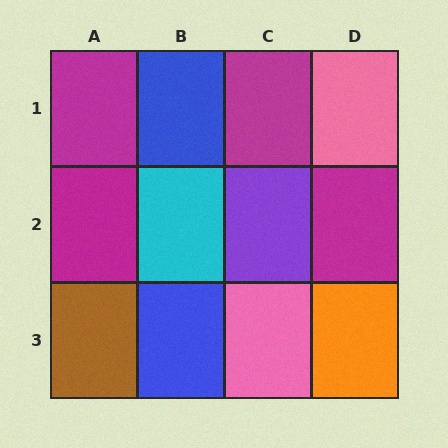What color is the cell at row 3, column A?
Brown.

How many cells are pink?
2 cells are pink.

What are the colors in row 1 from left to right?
Magenta, blue, magenta, pink.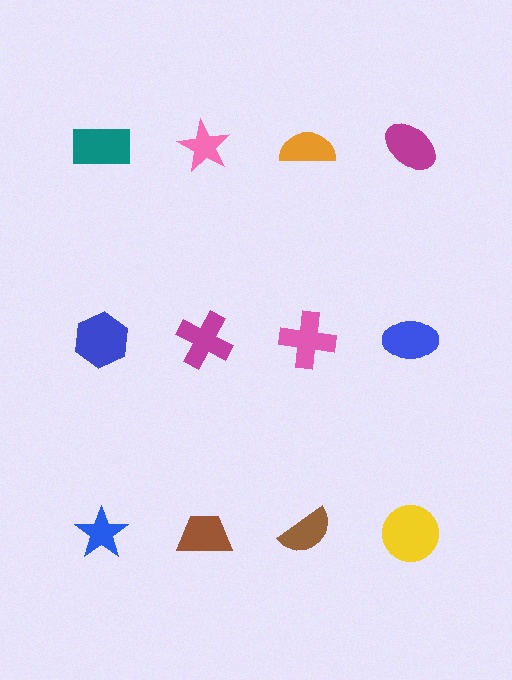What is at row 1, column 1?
A teal rectangle.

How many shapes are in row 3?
4 shapes.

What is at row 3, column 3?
A brown semicircle.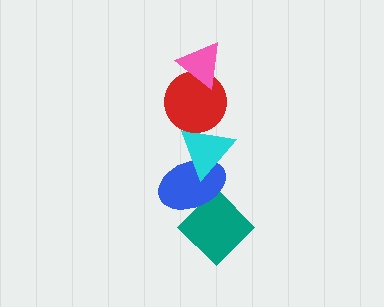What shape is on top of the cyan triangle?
The red circle is on top of the cyan triangle.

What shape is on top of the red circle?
The pink triangle is on top of the red circle.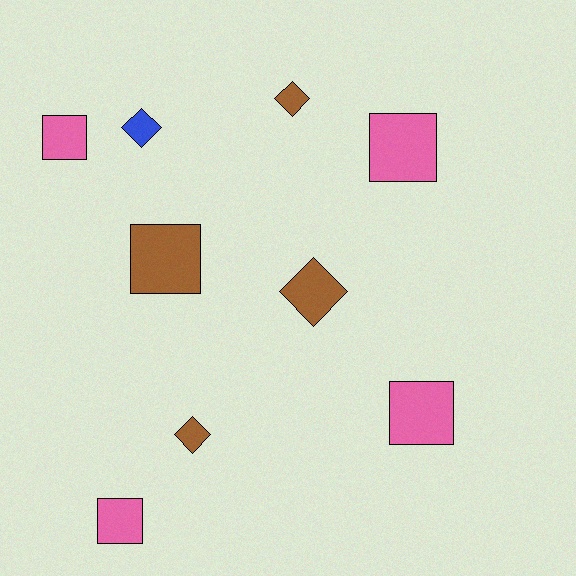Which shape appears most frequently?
Square, with 5 objects.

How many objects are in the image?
There are 9 objects.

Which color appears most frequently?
Brown, with 4 objects.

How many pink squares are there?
There are 4 pink squares.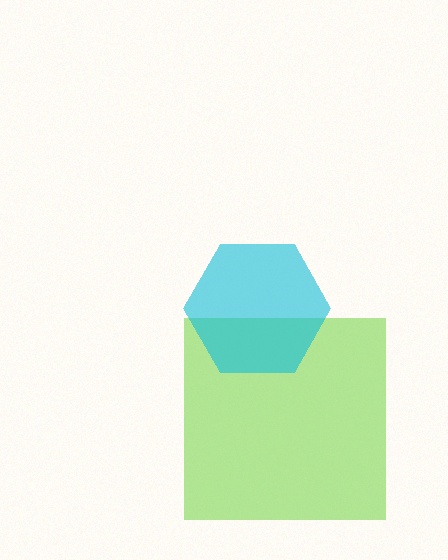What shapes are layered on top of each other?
The layered shapes are: a lime square, a cyan hexagon.